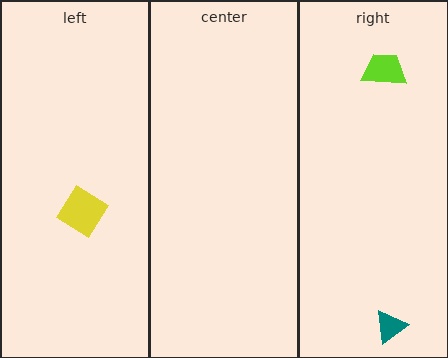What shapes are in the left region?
The yellow diamond.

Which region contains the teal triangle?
The right region.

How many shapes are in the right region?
2.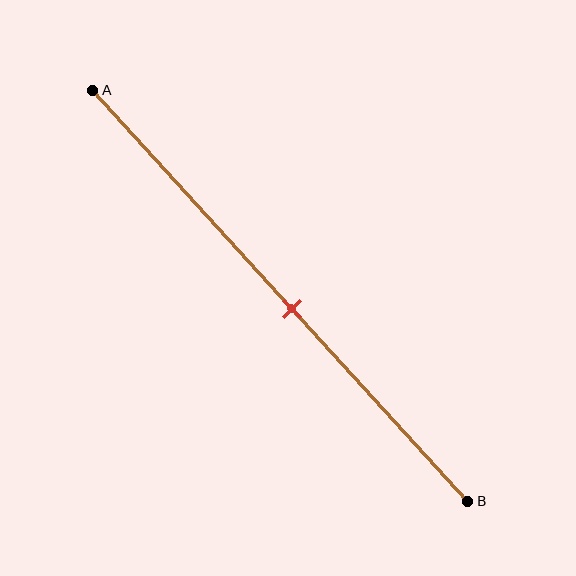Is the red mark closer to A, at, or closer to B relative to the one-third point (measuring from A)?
The red mark is closer to point B than the one-third point of segment AB.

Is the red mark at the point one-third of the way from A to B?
No, the mark is at about 55% from A, not at the 33% one-third point.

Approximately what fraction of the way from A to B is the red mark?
The red mark is approximately 55% of the way from A to B.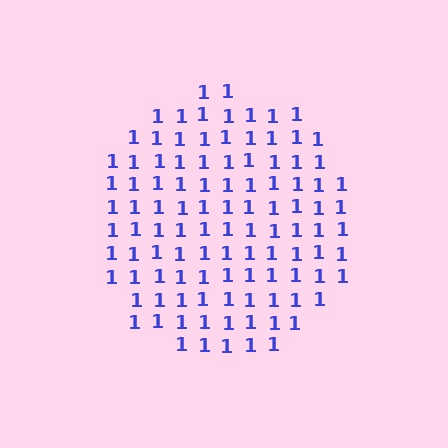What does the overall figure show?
The overall figure shows a circle.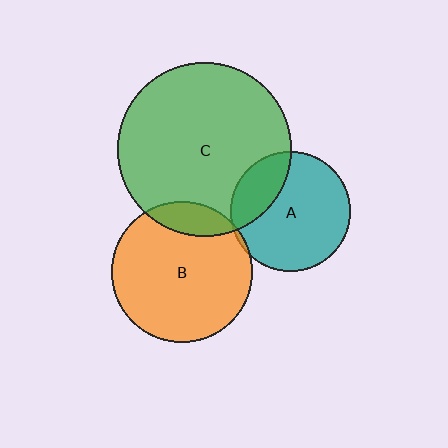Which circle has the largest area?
Circle C (green).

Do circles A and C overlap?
Yes.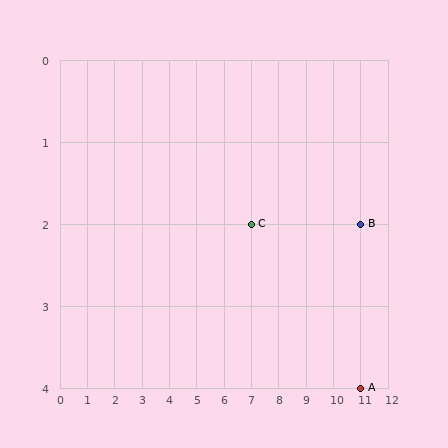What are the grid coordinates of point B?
Point B is at grid coordinates (11, 2).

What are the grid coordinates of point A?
Point A is at grid coordinates (11, 4).